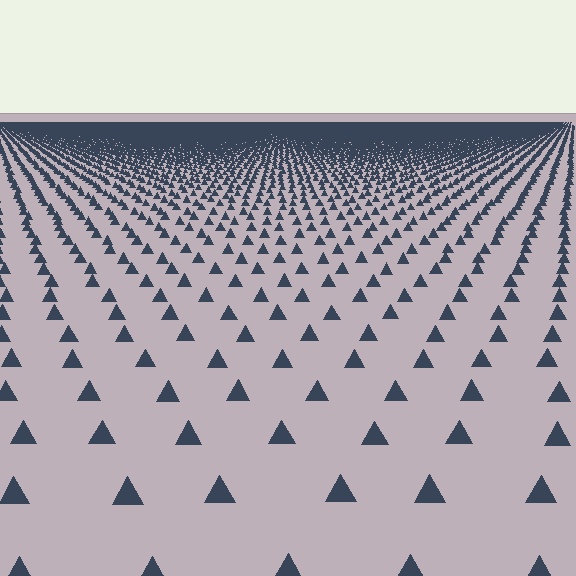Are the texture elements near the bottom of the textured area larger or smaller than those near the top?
Larger. Near the bottom, elements are closer to the viewer and appear at a bigger on-screen size.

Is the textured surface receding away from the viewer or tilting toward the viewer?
The surface is receding away from the viewer. Texture elements get smaller and denser toward the top.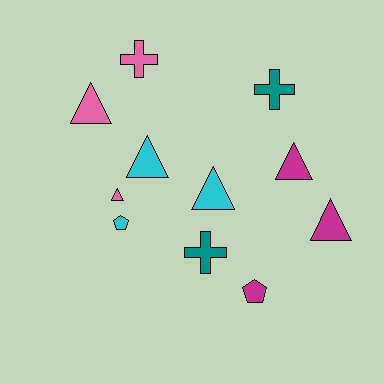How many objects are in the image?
There are 11 objects.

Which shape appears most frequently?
Triangle, with 6 objects.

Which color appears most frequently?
Cyan, with 3 objects.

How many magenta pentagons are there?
There is 1 magenta pentagon.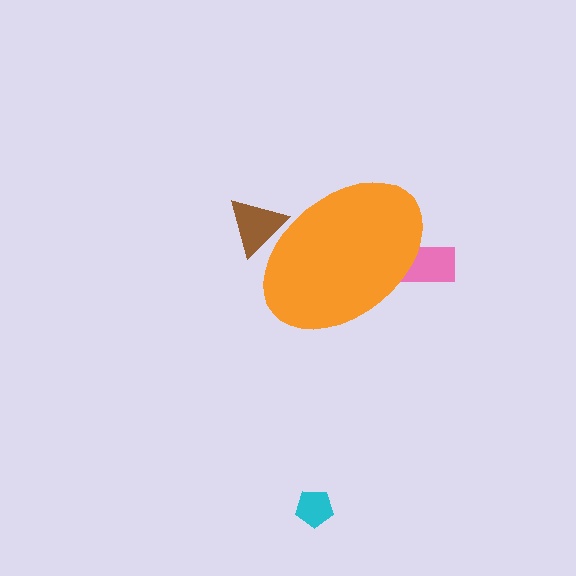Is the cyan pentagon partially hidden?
No, the cyan pentagon is fully visible.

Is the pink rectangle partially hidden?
Yes, the pink rectangle is partially hidden behind the orange ellipse.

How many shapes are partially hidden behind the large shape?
2 shapes are partially hidden.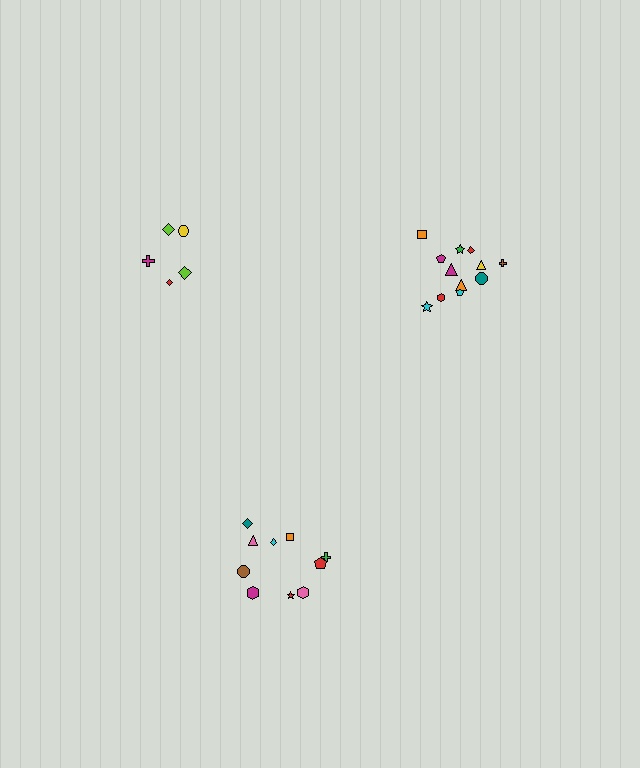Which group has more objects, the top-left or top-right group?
The top-right group.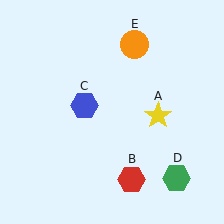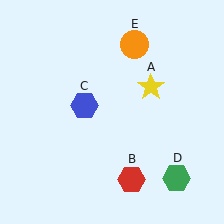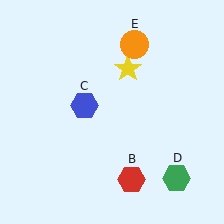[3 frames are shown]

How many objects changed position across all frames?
1 object changed position: yellow star (object A).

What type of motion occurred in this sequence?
The yellow star (object A) rotated counterclockwise around the center of the scene.